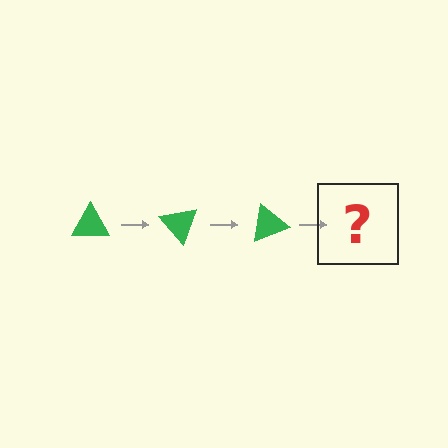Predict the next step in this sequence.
The next step is a green triangle rotated 150 degrees.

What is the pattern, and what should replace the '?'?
The pattern is that the triangle rotates 50 degrees each step. The '?' should be a green triangle rotated 150 degrees.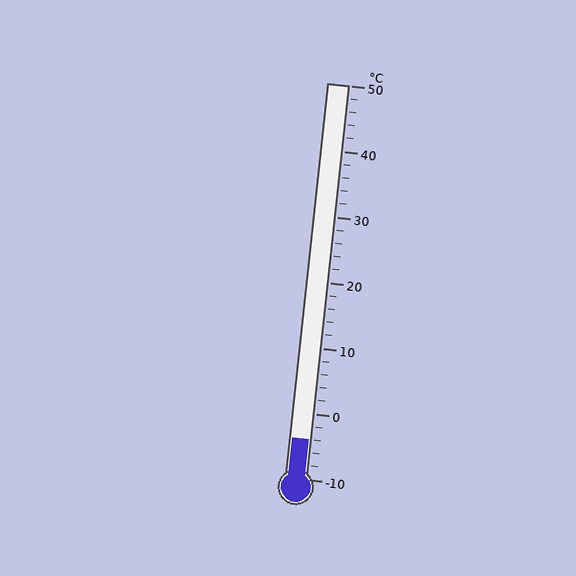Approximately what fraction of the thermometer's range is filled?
The thermometer is filled to approximately 10% of its range.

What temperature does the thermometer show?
The thermometer shows approximately -4°C.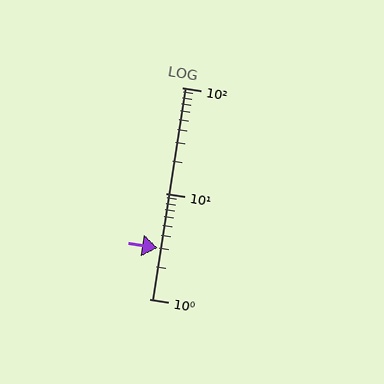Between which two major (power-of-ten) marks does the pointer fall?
The pointer is between 1 and 10.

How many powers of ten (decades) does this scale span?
The scale spans 2 decades, from 1 to 100.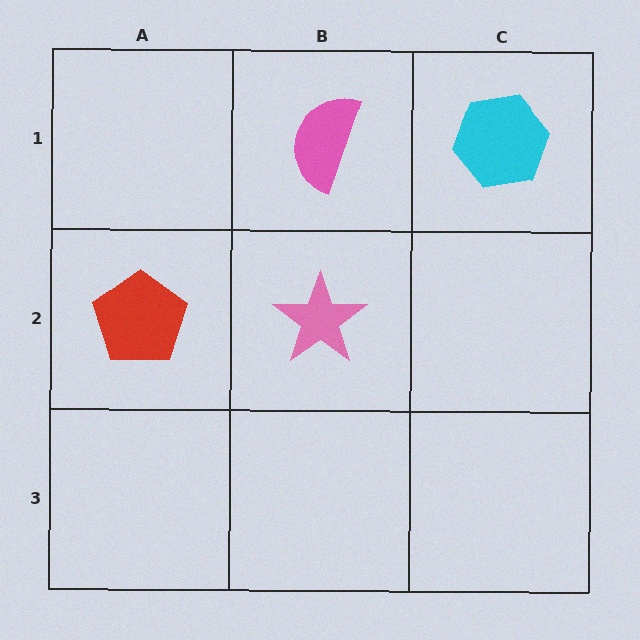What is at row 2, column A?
A red pentagon.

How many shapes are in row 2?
2 shapes.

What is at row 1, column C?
A cyan hexagon.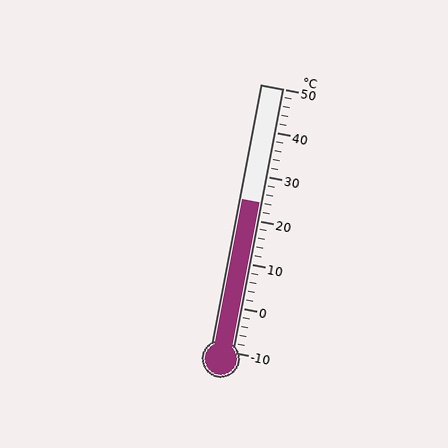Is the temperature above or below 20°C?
The temperature is above 20°C.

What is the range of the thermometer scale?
The thermometer scale ranges from -10°C to 50°C.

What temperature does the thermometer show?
The thermometer shows approximately 24°C.